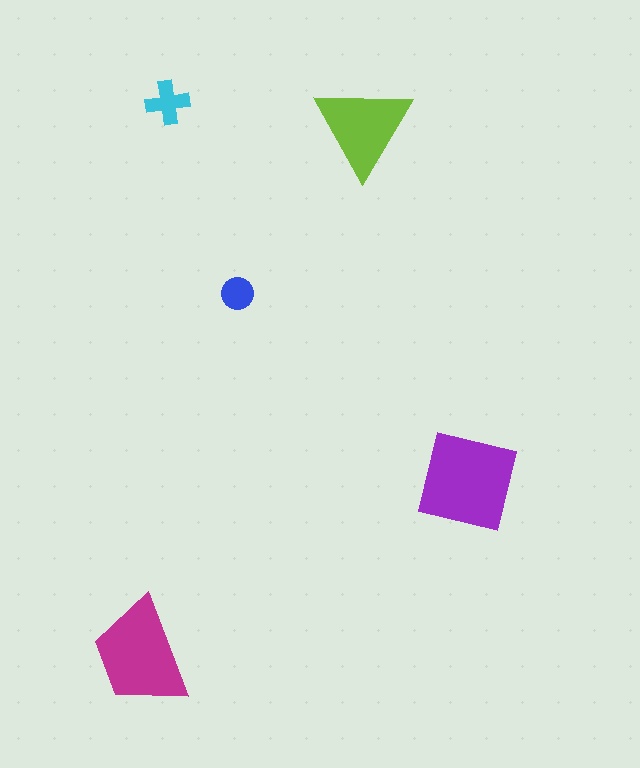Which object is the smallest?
The blue circle.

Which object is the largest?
The purple square.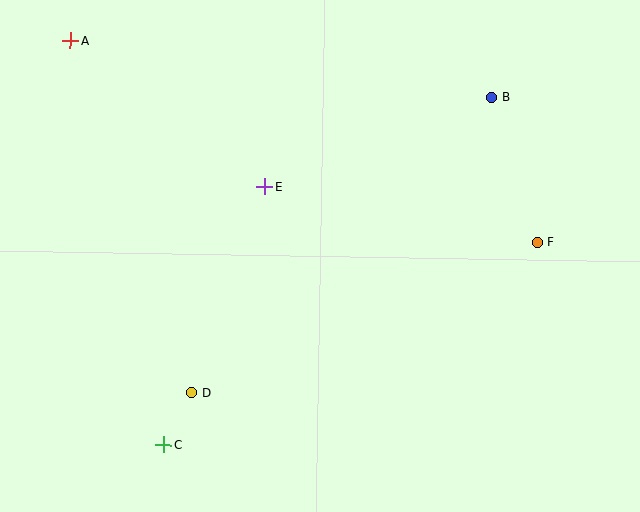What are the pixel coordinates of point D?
Point D is at (192, 392).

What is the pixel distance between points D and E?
The distance between D and E is 218 pixels.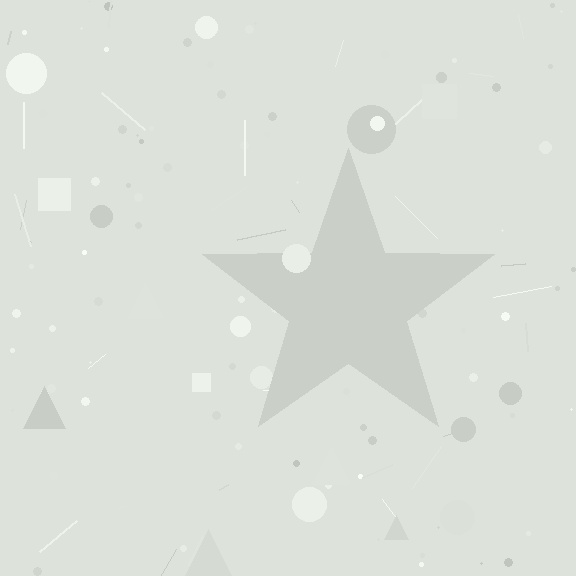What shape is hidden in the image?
A star is hidden in the image.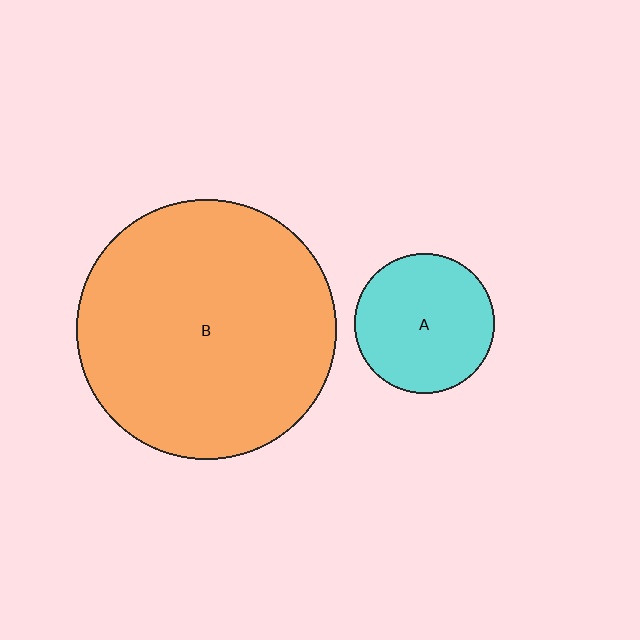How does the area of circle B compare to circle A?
Approximately 3.4 times.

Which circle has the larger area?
Circle B (orange).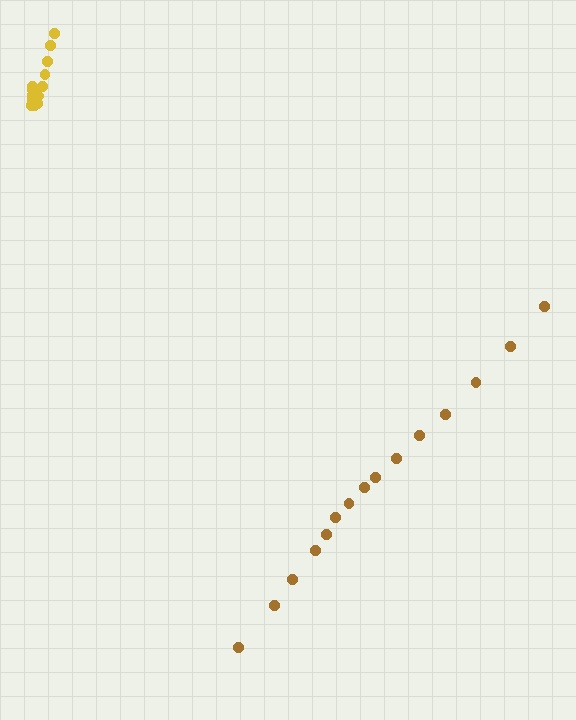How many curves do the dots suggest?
There are 2 distinct paths.